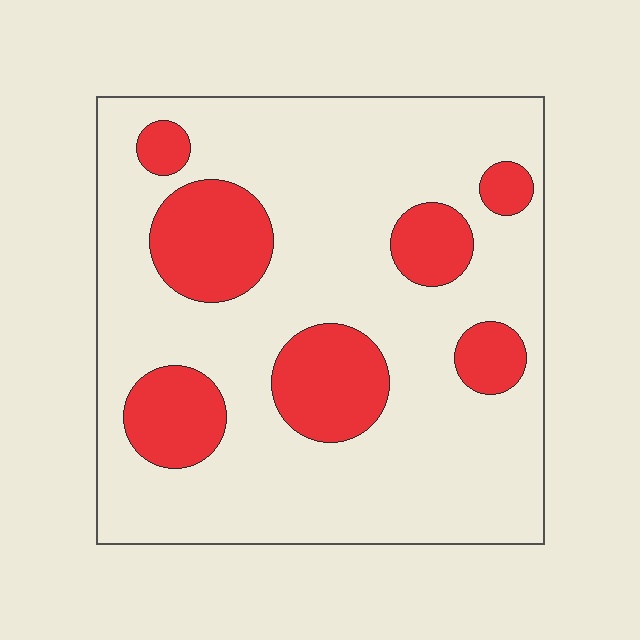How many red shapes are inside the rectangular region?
7.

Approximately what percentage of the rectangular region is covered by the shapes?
Approximately 25%.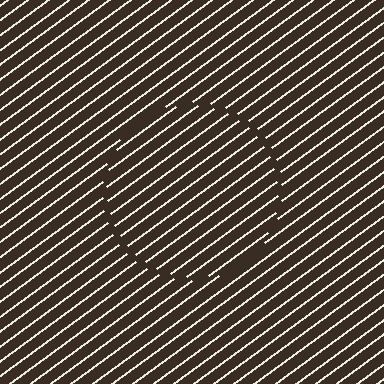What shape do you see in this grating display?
An illusory circle. The interior of the shape contains the same grating, shifted by half a period — the contour is defined by the phase discontinuity where line-ends from the inner and outer gratings abut.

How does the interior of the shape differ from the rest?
The interior of the shape contains the same grating, shifted by half a period — the contour is defined by the phase discontinuity where line-ends from the inner and outer gratings abut.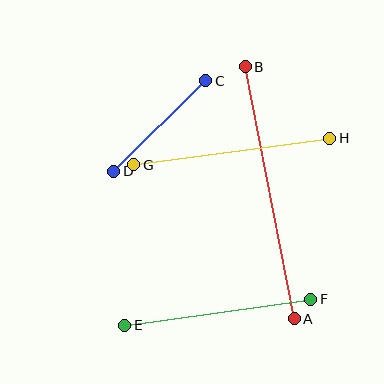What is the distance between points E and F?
The distance is approximately 187 pixels.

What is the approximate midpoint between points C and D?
The midpoint is at approximately (160, 126) pixels.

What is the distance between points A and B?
The distance is approximately 257 pixels.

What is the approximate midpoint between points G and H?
The midpoint is at approximately (232, 151) pixels.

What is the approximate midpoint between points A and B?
The midpoint is at approximately (270, 193) pixels.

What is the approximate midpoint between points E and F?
The midpoint is at approximately (218, 312) pixels.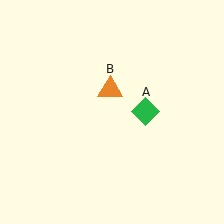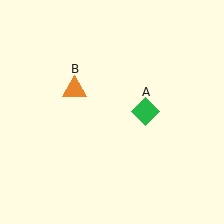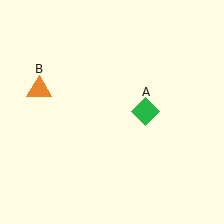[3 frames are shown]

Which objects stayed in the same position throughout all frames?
Green diamond (object A) remained stationary.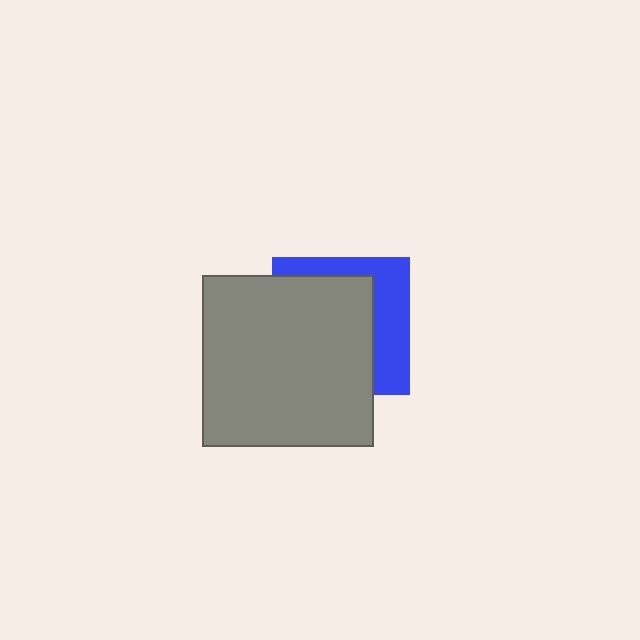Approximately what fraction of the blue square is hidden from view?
Roughly 64% of the blue square is hidden behind the gray square.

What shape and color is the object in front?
The object in front is a gray square.